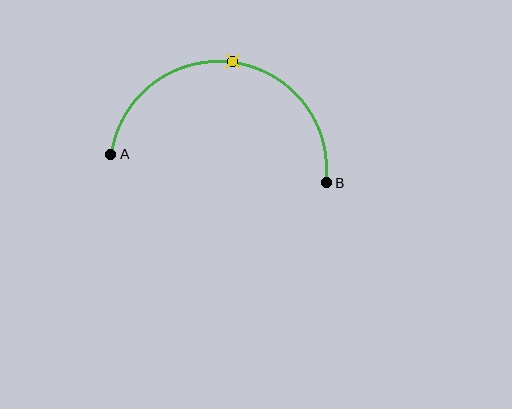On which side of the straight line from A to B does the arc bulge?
The arc bulges above the straight line connecting A and B.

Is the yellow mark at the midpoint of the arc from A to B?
Yes. The yellow mark lies on the arc at equal arc-length from both A and B — it is the arc midpoint.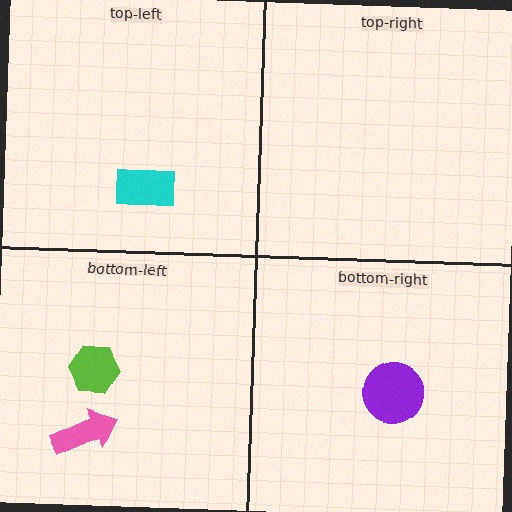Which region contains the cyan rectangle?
The top-left region.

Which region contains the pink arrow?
The bottom-left region.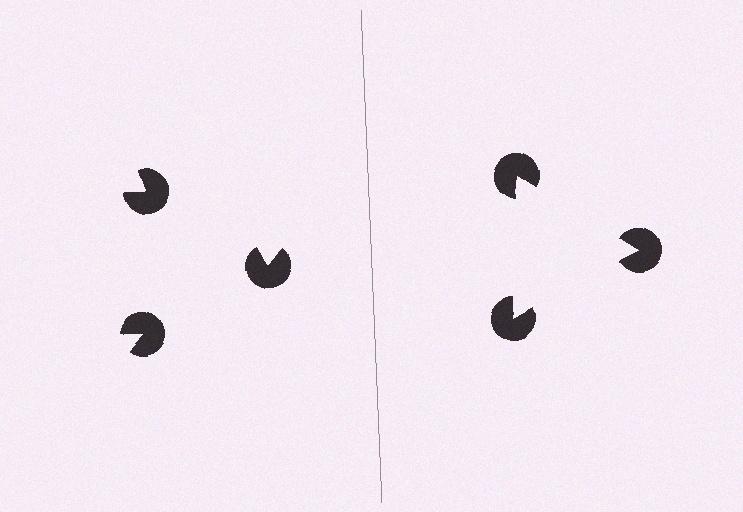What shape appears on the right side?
An illusory triangle.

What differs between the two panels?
The pac-man discs are positioned identically on both sides; only the wedge orientations differ. On the right they align to a triangle; on the left they are misaligned.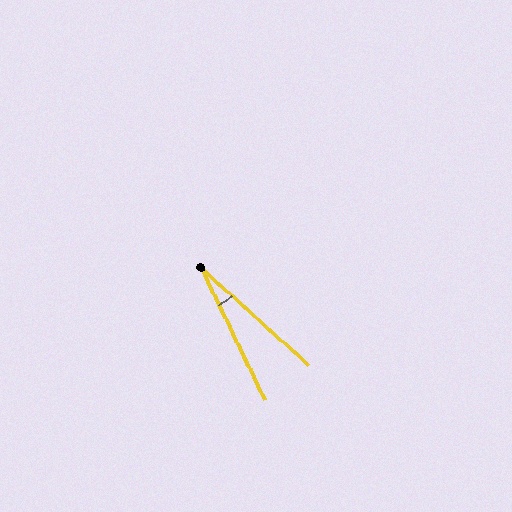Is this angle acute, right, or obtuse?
It is acute.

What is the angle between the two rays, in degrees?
Approximately 22 degrees.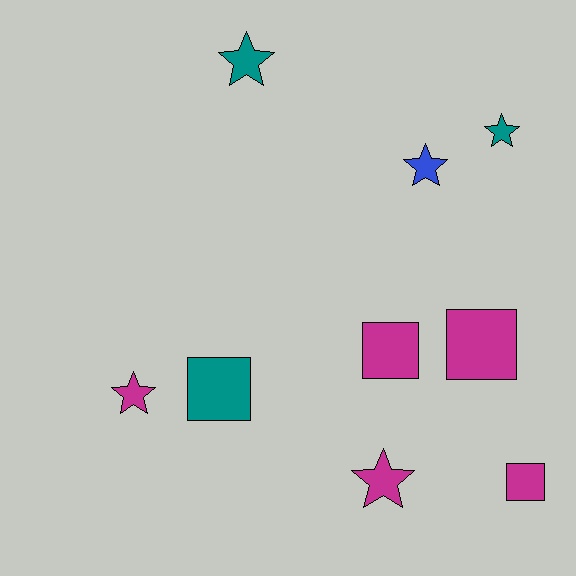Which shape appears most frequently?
Star, with 5 objects.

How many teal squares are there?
There is 1 teal square.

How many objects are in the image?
There are 9 objects.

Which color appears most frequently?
Magenta, with 5 objects.